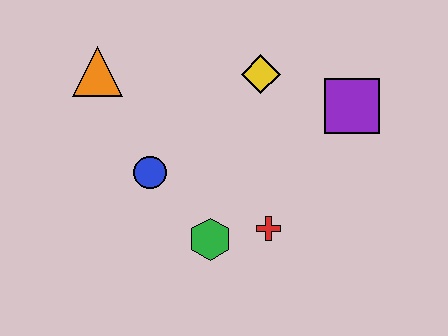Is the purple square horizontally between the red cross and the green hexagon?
No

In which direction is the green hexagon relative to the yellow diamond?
The green hexagon is below the yellow diamond.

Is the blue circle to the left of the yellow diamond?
Yes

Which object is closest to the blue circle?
The green hexagon is closest to the blue circle.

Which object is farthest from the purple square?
The orange triangle is farthest from the purple square.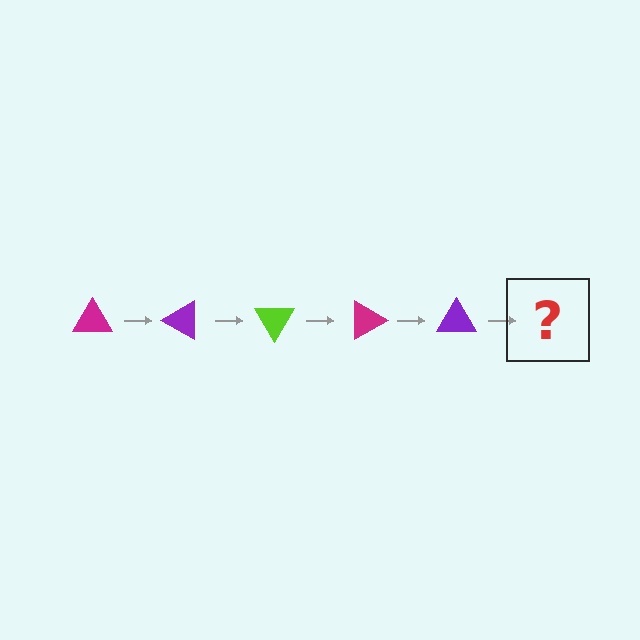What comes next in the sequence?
The next element should be a lime triangle, rotated 150 degrees from the start.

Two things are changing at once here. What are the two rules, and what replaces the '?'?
The two rules are that it rotates 30 degrees each step and the color cycles through magenta, purple, and lime. The '?' should be a lime triangle, rotated 150 degrees from the start.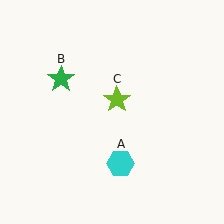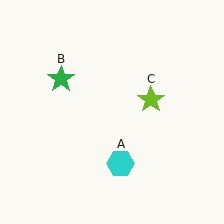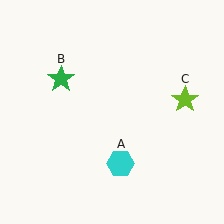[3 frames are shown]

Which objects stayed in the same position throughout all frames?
Cyan hexagon (object A) and green star (object B) remained stationary.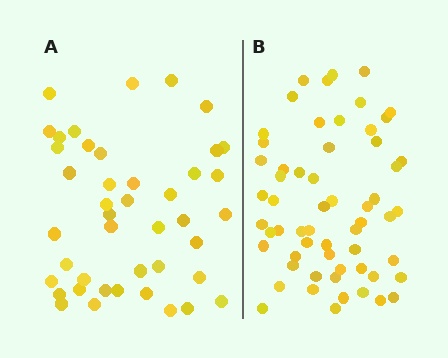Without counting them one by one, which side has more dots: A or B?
Region B (the right region) has more dots.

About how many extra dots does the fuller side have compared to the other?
Region B has approximately 15 more dots than region A.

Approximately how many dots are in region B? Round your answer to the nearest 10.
About 60 dots. (The exact count is 59, which rounds to 60.)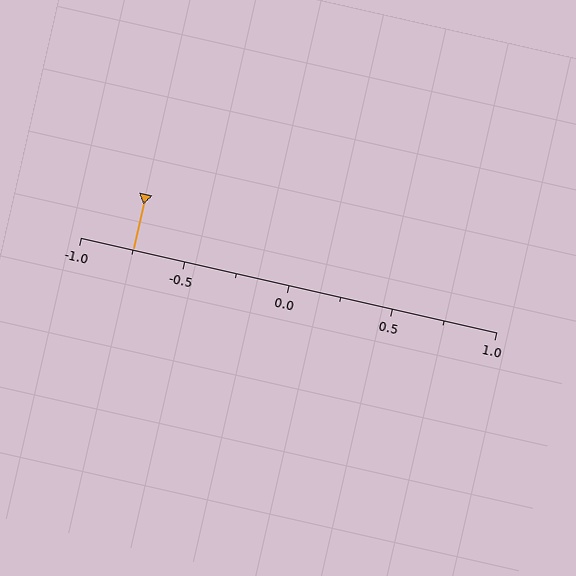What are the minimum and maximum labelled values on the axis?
The axis runs from -1.0 to 1.0.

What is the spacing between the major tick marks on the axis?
The major ticks are spaced 0.5 apart.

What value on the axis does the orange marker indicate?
The marker indicates approximately -0.75.